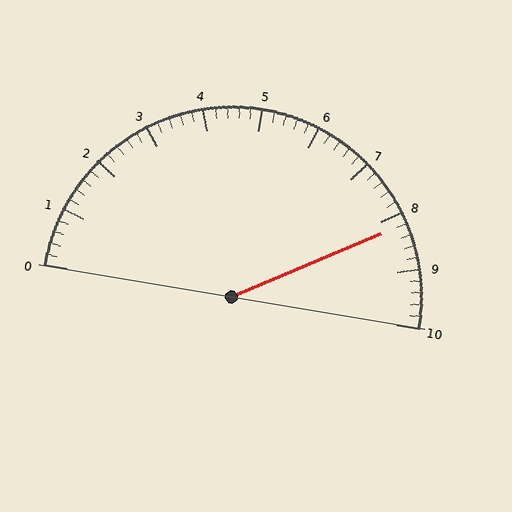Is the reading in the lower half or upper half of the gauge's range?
The reading is in the upper half of the range (0 to 10).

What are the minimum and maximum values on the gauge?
The gauge ranges from 0 to 10.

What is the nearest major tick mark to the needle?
The nearest major tick mark is 8.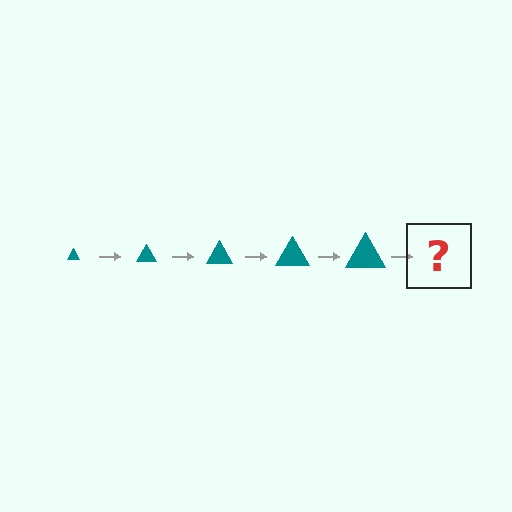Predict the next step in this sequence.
The next step is a teal triangle, larger than the previous one.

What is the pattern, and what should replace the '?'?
The pattern is that the triangle gets progressively larger each step. The '?' should be a teal triangle, larger than the previous one.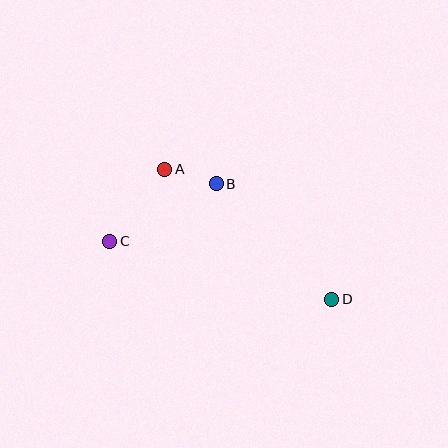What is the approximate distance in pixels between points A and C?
The distance between A and C is approximately 91 pixels.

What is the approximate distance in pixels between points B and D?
The distance between B and D is approximately 163 pixels.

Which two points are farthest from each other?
Points C and D are farthest from each other.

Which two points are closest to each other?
Points A and B are closest to each other.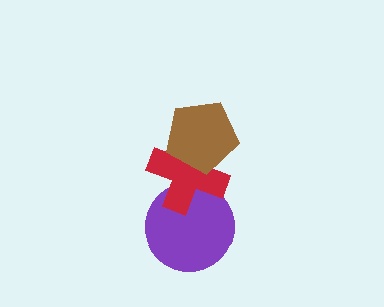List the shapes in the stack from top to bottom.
From top to bottom: the brown pentagon, the red cross, the purple circle.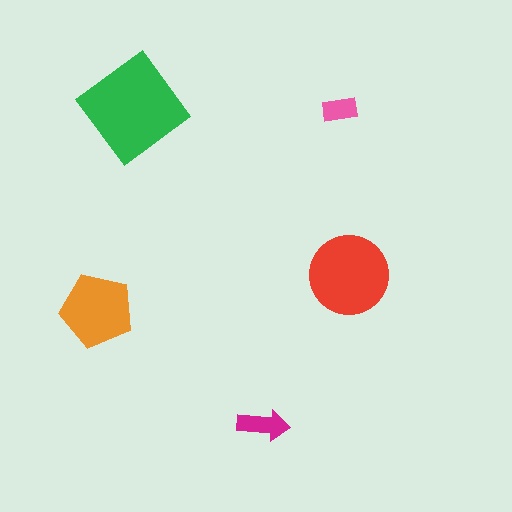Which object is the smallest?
The pink rectangle.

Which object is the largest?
The green diamond.